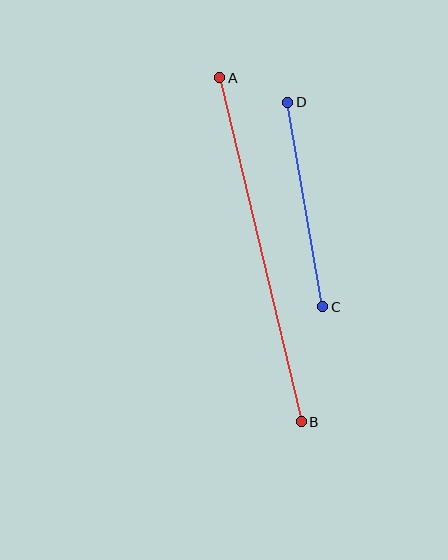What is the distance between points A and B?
The distance is approximately 353 pixels.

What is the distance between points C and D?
The distance is approximately 208 pixels.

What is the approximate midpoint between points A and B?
The midpoint is at approximately (260, 250) pixels.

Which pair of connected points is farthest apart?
Points A and B are farthest apart.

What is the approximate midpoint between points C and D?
The midpoint is at approximately (305, 204) pixels.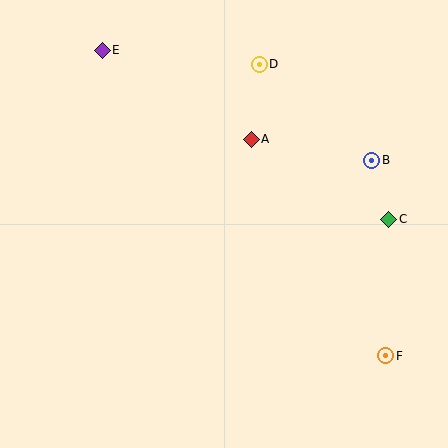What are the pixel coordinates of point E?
Point E is at (102, 50).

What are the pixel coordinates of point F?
Point F is at (386, 356).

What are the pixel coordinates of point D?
Point D is at (259, 64).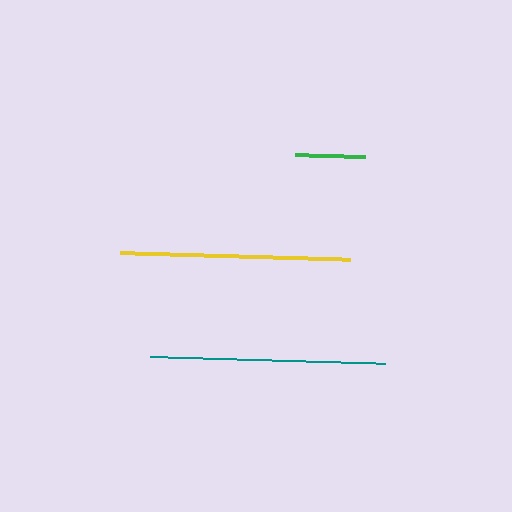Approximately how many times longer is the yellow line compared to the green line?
The yellow line is approximately 3.3 times the length of the green line.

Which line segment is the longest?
The teal line is the longest at approximately 235 pixels.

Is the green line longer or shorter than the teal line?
The teal line is longer than the green line.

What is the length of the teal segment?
The teal segment is approximately 235 pixels long.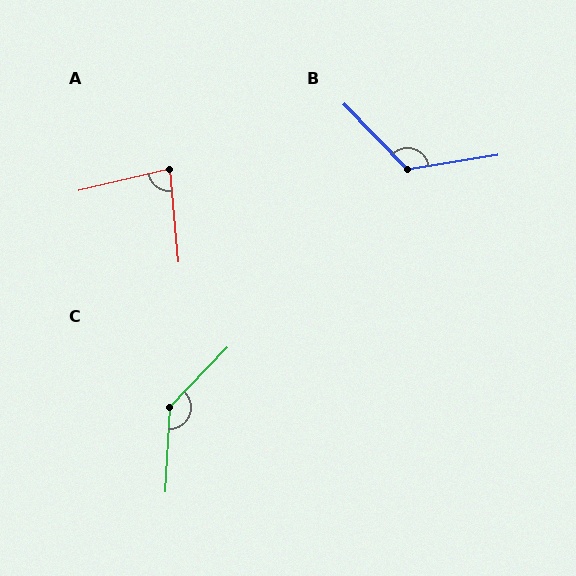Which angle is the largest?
C, at approximately 139 degrees.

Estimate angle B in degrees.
Approximately 125 degrees.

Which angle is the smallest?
A, at approximately 82 degrees.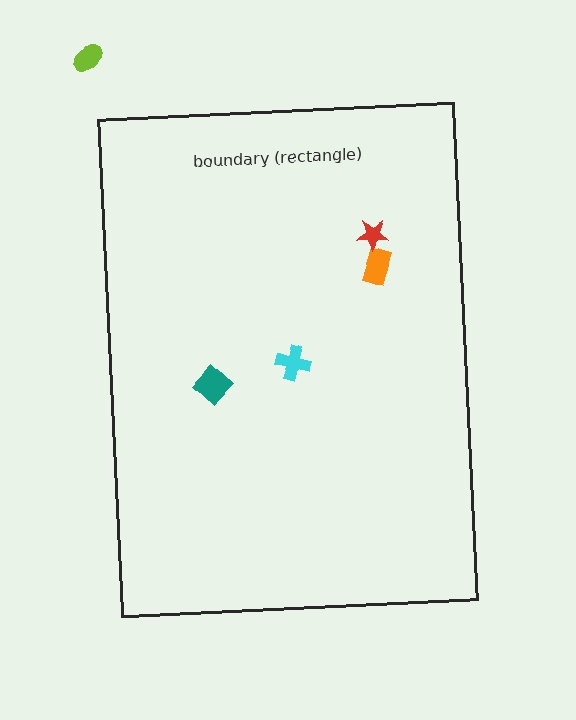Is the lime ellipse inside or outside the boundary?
Outside.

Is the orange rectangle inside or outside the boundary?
Inside.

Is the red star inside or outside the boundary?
Inside.